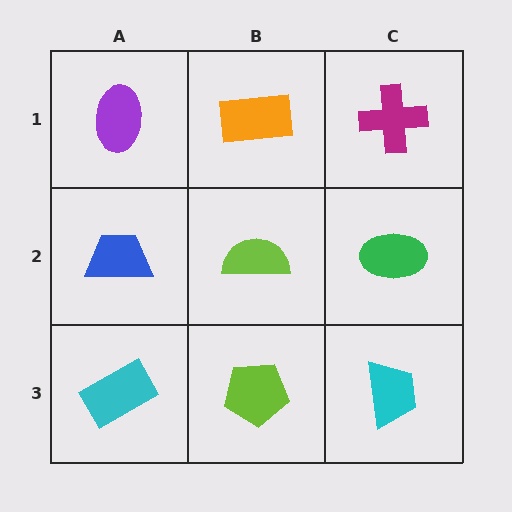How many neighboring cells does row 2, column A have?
3.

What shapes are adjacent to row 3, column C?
A green ellipse (row 2, column C), a lime pentagon (row 3, column B).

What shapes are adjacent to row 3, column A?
A blue trapezoid (row 2, column A), a lime pentagon (row 3, column B).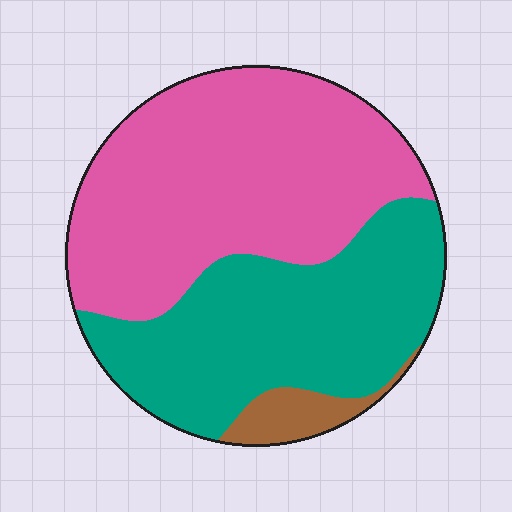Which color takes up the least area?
Brown, at roughly 5%.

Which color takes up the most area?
Pink, at roughly 55%.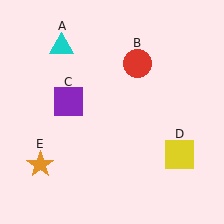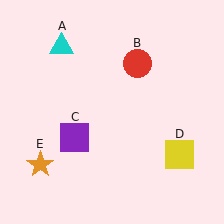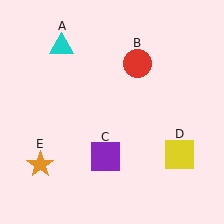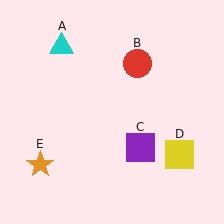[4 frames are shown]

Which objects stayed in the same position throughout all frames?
Cyan triangle (object A) and red circle (object B) and yellow square (object D) and orange star (object E) remained stationary.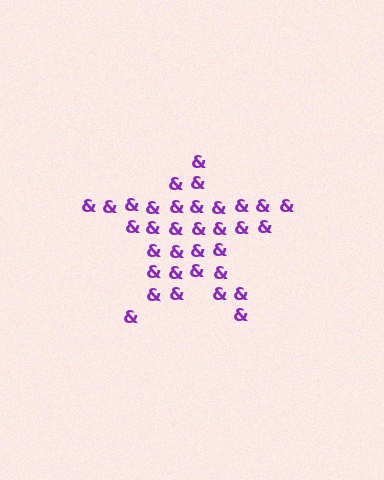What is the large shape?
The large shape is a star.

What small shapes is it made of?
It is made of small ampersands.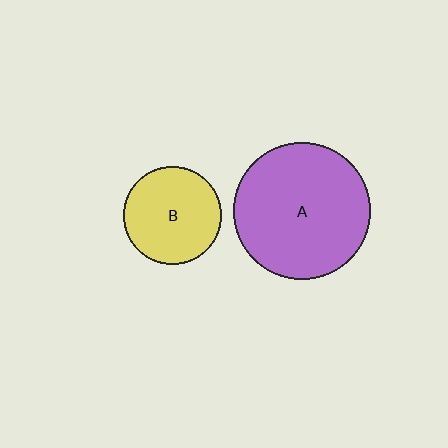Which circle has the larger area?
Circle A (purple).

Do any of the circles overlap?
No, none of the circles overlap.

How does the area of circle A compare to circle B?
Approximately 2.0 times.